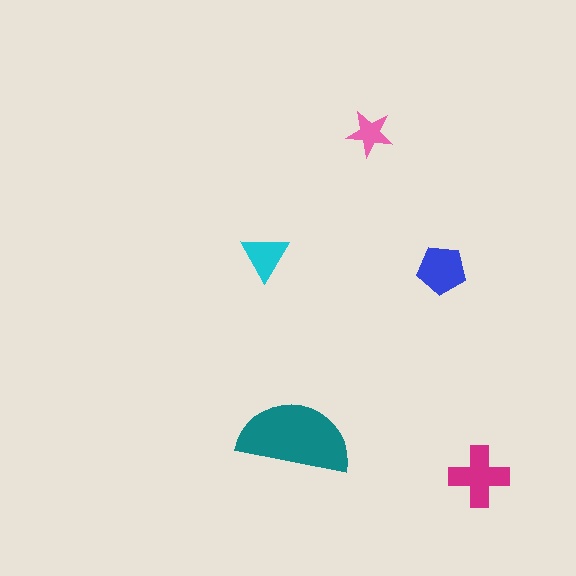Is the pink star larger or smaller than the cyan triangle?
Smaller.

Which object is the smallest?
The pink star.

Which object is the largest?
The teal semicircle.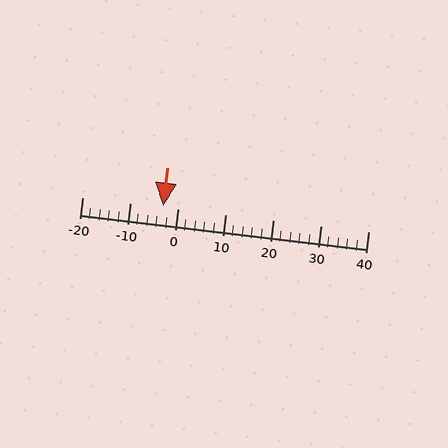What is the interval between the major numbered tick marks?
The major tick marks are spaced 10 units apart.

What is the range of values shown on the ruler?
The ruler shows values from -20 to 40.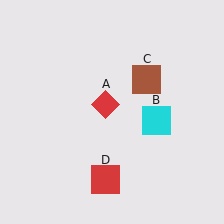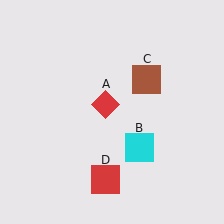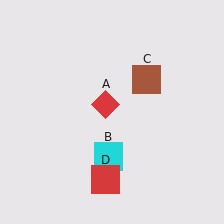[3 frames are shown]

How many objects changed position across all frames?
1 object changed position: cyan square (object B).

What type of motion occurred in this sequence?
The cyan square (object B) rotated clockwise around the center of the scene.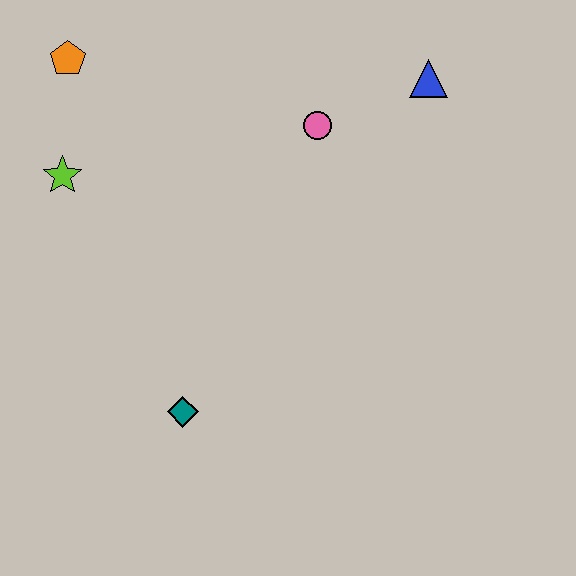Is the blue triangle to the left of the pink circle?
No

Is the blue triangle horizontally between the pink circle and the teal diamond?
No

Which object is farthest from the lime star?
The blue triangle is farthest from the lime star.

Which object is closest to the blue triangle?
The pink circle is closest to the blue triangle.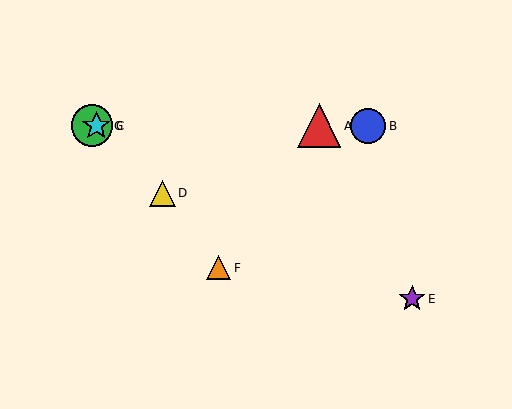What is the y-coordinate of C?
Object C is at y≈126.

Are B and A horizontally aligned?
Yes, both are at y≈126.